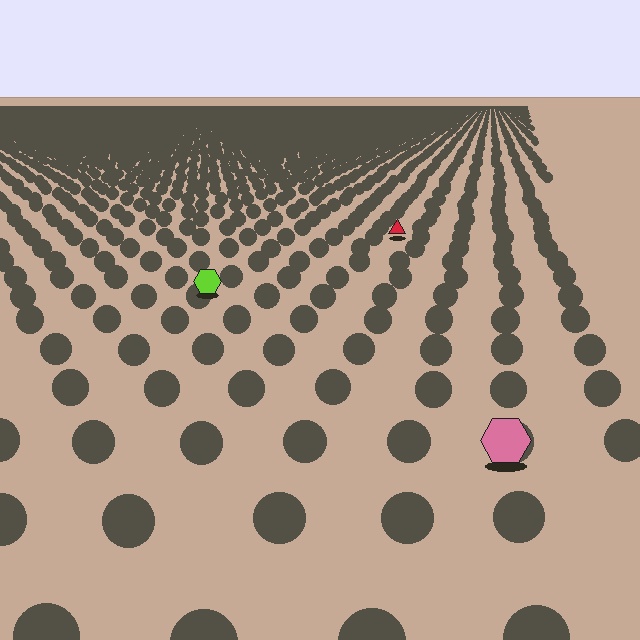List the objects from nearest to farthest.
From nearest to farthest: the pink hexagon, the lime hexagon, the red triangle.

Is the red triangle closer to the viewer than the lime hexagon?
No. The lime hexagon is closer — you can tell from the texture gradient: the ground texture is coarser near it.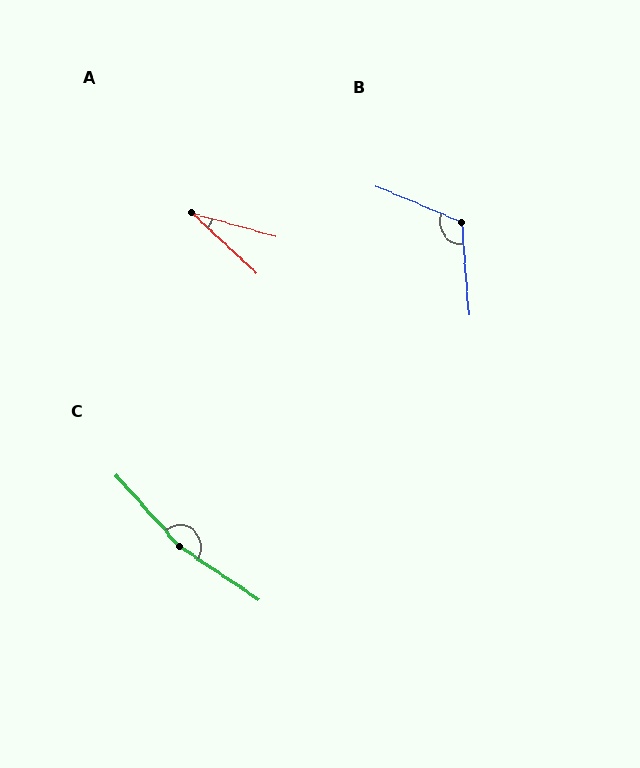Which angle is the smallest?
A, at approximately 27 degrees.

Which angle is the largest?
C, at approximately 165 degrees.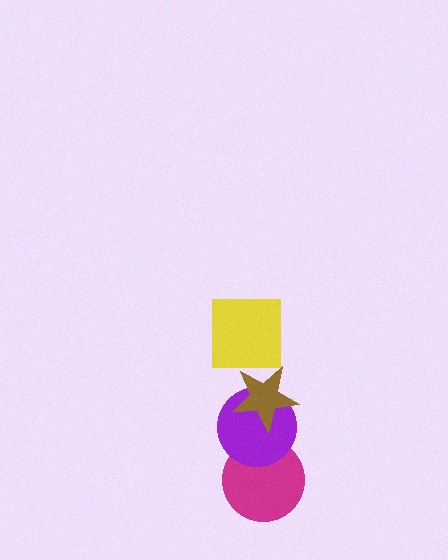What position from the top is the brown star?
The brown star is 2nd from the top.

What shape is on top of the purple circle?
The brown star is on top of the purple circle.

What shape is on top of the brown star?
The yellow square is on top of the brown star.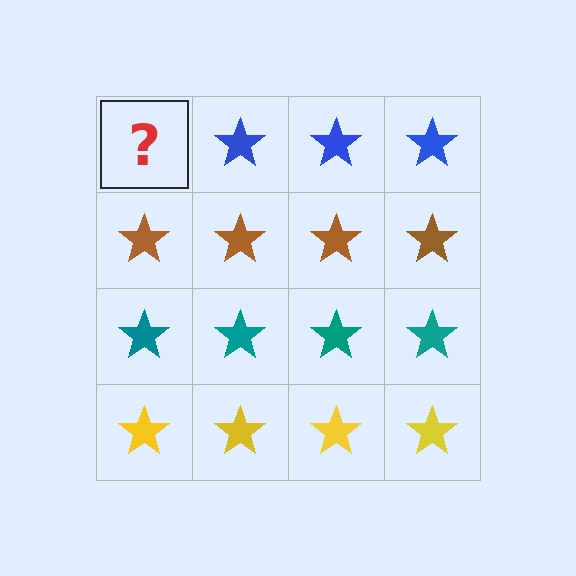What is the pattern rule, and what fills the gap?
The rule is that each row has a consistent color. The gap should be filled with a blue star.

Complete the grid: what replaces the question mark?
The question mark should be replaced with a blue star.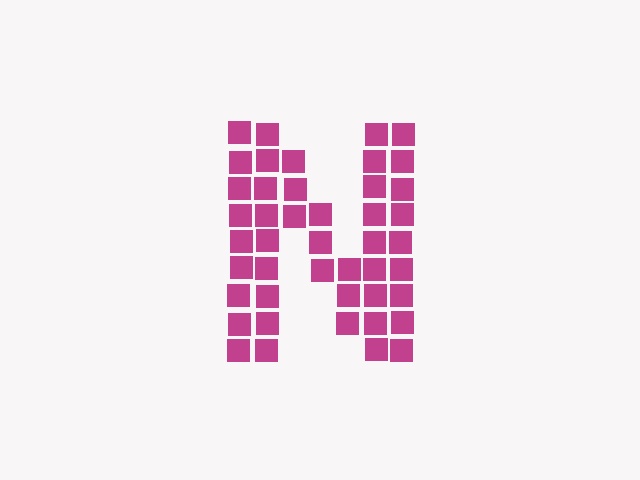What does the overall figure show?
The overall figure shows the letter N.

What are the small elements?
The small elements are squares.